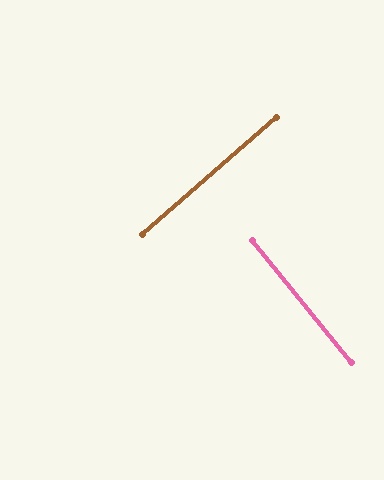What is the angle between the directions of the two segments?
Approximately 88 degrees.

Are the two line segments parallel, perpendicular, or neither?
Perpendicular — they meet at approximately 88°.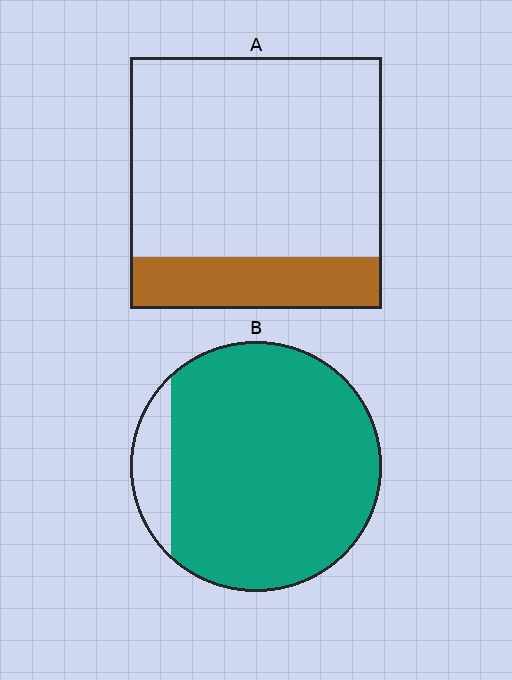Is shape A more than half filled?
No.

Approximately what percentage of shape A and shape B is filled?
A is approximately 20% and B is approximately 90%.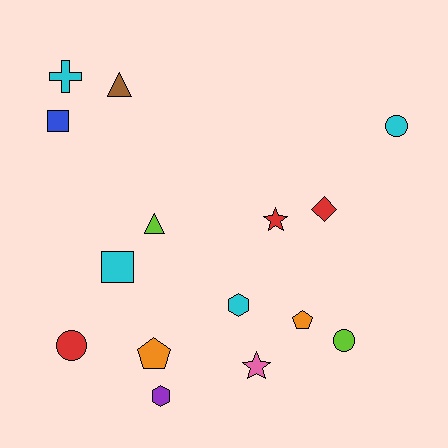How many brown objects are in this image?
There is 1 brown object.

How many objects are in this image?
There are 15 objects.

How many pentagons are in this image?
There are 2 pentagons.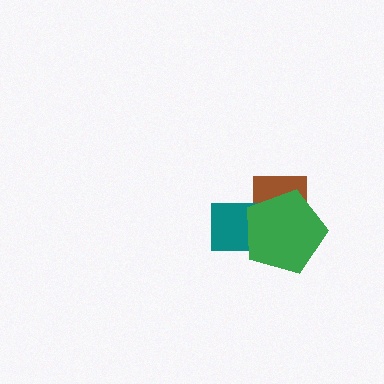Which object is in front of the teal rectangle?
The green pentagon is in front of the teal rectangle.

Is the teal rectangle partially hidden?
Yes, it is partially covered by another shape.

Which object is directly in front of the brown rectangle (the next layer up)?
The teal rectangle is directly in front of the brown rectangle.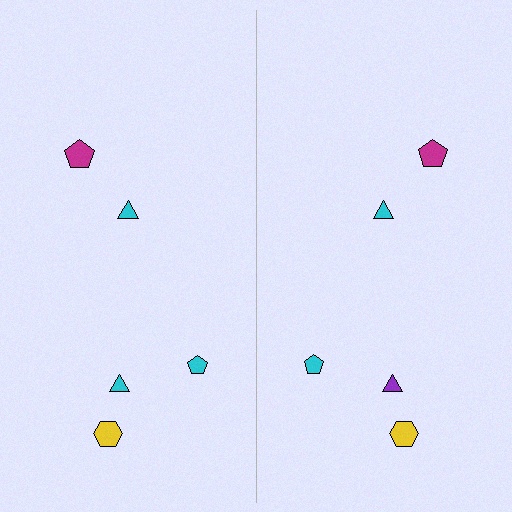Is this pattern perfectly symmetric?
No, the pattern is not perfectly symmetric. The purple triangle on the right side breaks the symmetry — its mirror counterpart is cyan.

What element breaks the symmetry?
The purple triangle on the right side breaks the symmetry — its mirror counterpart is cyan.